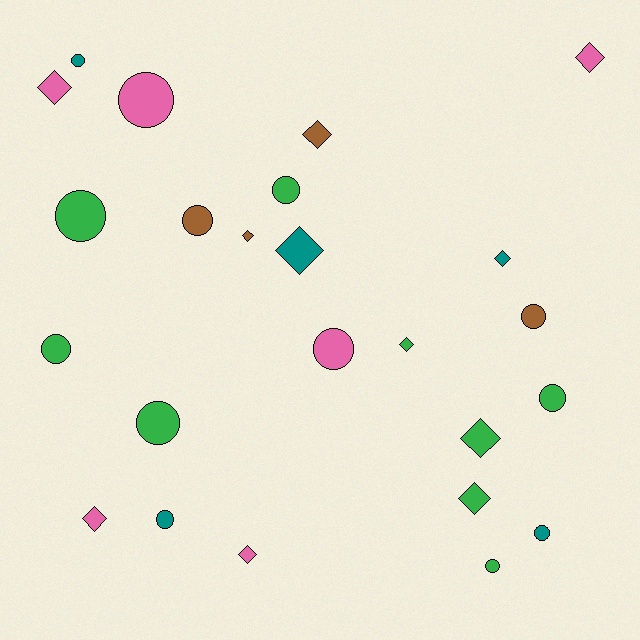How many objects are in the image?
There are 24 objects.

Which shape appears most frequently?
Circle, with 13 objects.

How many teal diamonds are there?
There are 2 teal diamonds.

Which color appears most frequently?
Green, with 9 objects.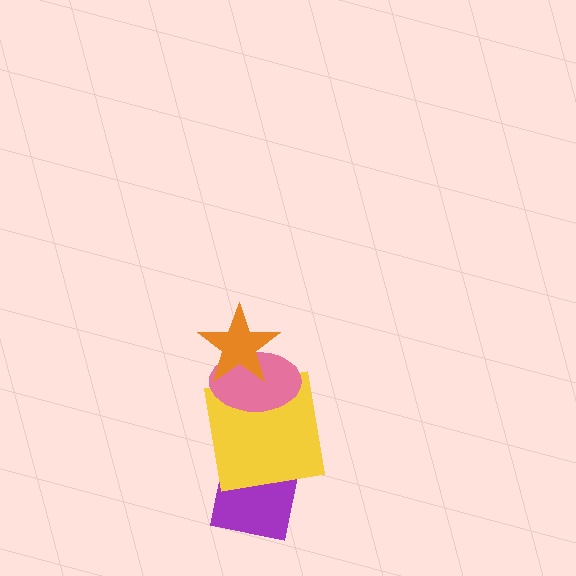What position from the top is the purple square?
The purple square is 4th from the top.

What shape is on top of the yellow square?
The pink ellipse is on top of the yellow square.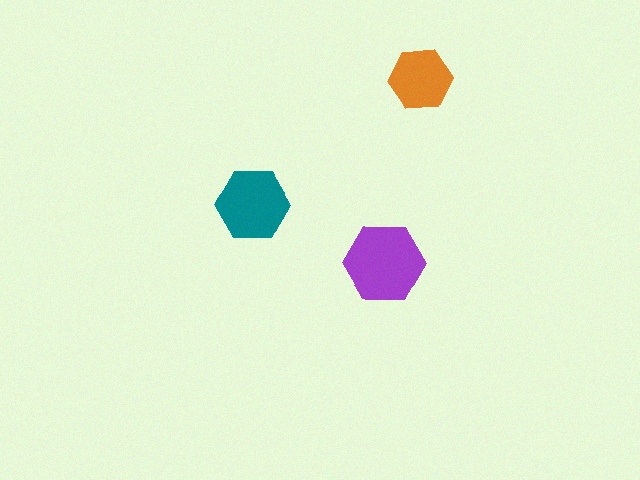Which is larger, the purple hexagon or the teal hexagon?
The purple one.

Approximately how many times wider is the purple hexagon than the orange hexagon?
About 1.5 times wider.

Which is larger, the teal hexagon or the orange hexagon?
The teal one.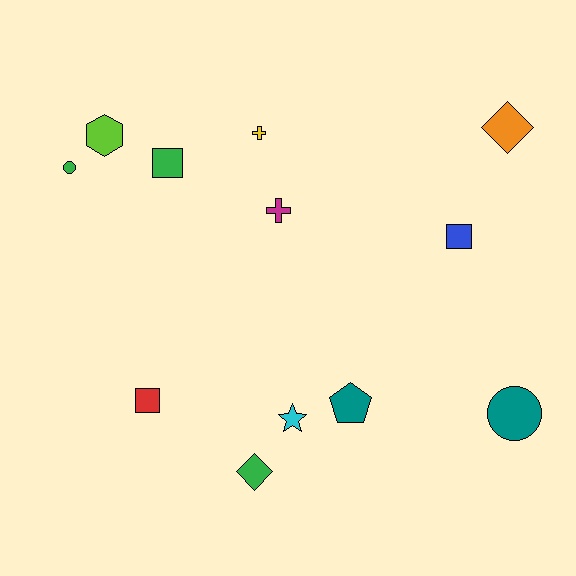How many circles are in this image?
There are 2 circles.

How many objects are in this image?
There are 12 objects.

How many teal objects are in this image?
There are 2 teal objects.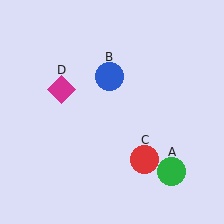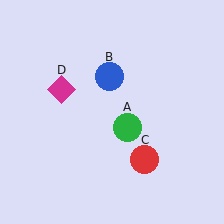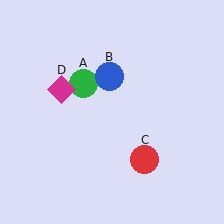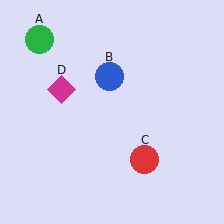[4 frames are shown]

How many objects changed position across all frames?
1 object changed position: green circle (object A).